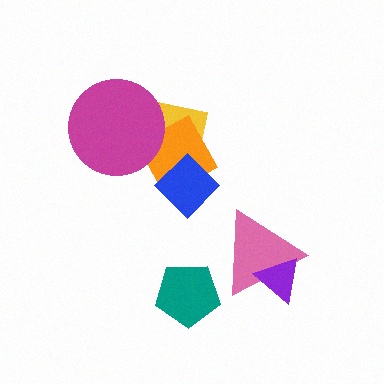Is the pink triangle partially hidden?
Yes, it is partially covered by another shape.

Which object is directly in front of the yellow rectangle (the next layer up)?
The orange square is directly in front of the yellow rectangle.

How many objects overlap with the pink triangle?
1 object overlaps with the pink triangle.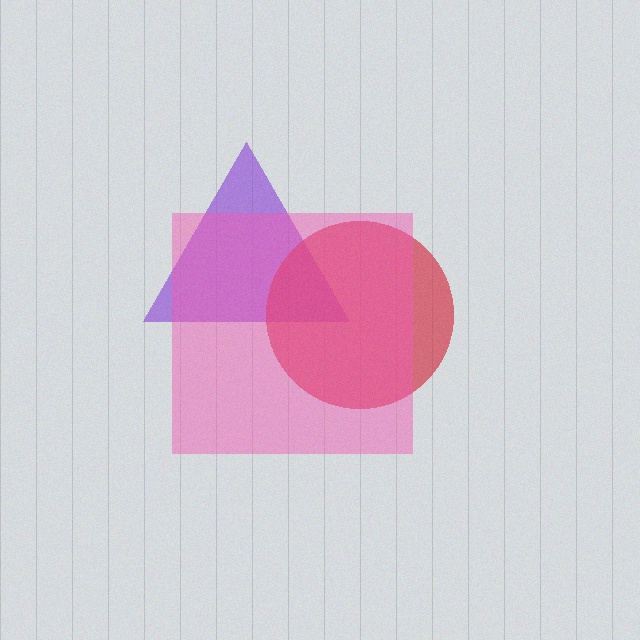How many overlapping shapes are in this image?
There are 3 overlapping shapes in the image.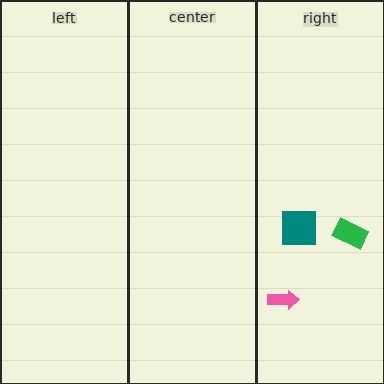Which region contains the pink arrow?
The right region.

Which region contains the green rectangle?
The right region.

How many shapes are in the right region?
3.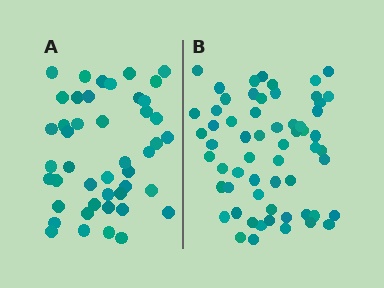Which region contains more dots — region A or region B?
Region B (the right region) has more dots.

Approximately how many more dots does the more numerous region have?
Region B has approximately 15 more dots than region A.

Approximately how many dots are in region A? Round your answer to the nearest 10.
About 40 dots. (The exact count is 45, which rounds to 40.)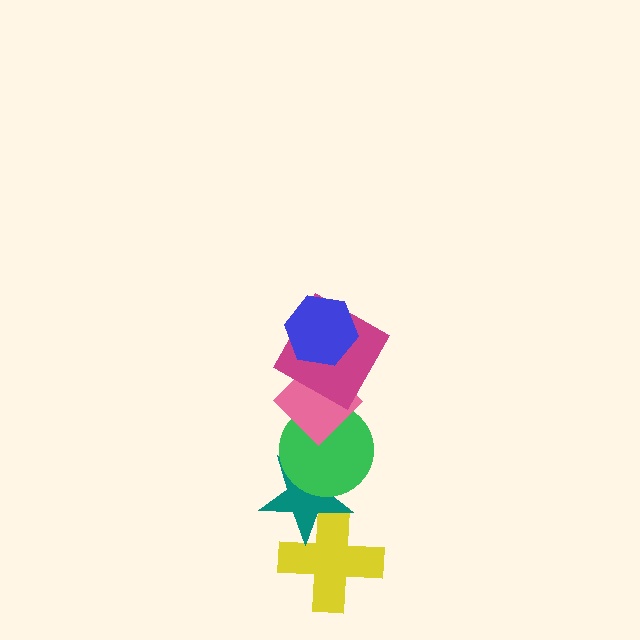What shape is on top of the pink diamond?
The magenta square is on top of the pink diamond.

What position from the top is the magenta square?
The magenta square is 2nd from the top.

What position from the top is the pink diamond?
The pink diamond is 3rd from the top.